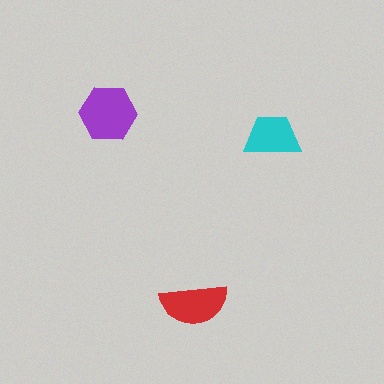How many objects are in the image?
There are 3 objects in the image.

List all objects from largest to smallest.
The purple hexagon, the red semicircle, the cyan trapezoid.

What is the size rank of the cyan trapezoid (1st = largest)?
3rd.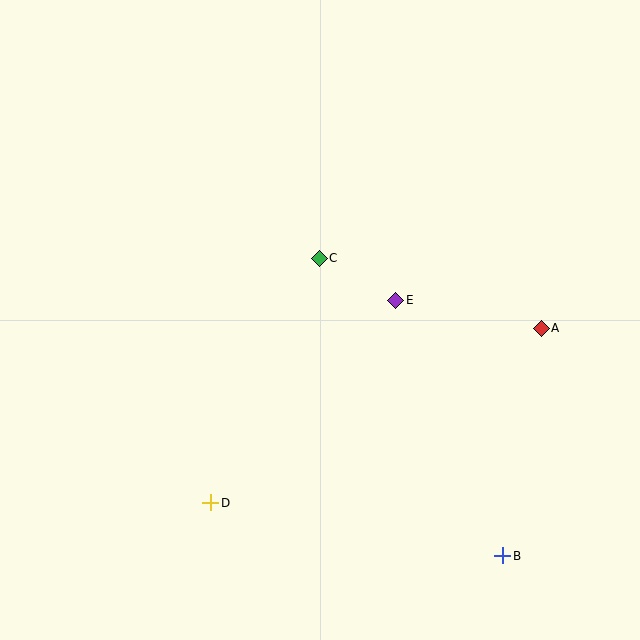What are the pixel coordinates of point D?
Point D is at (211, 503).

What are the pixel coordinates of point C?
Point C is at (319, 258).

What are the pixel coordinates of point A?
Point A is at (541, 328).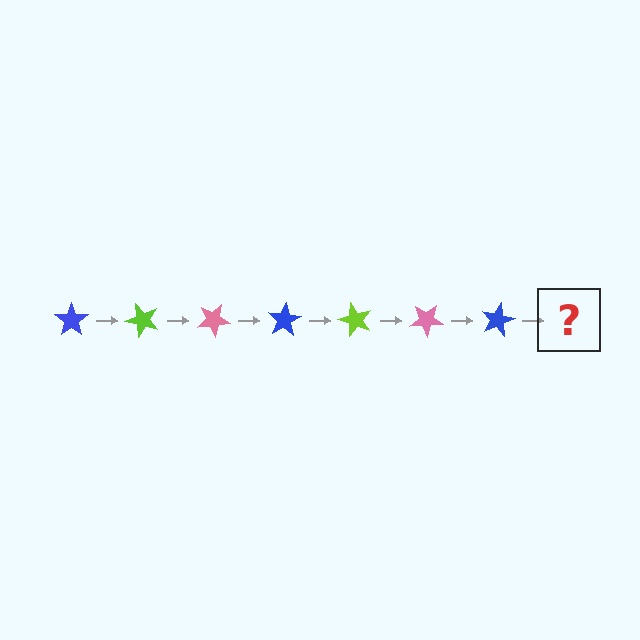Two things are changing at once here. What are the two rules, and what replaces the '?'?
The two rules are that it rotates 50 degrees each step and the color cycles through blue, lime, and pink. The '?' should be a lime star, rotated 350 degrees from the start.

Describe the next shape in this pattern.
It should be a lime star, rotated 350 degrees from the start.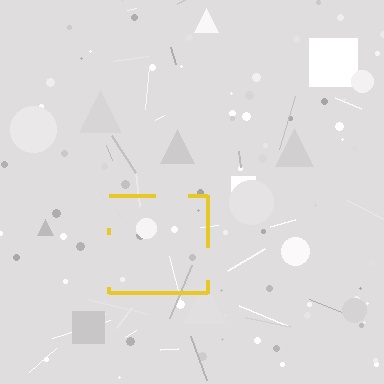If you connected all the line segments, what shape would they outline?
They would outline a square.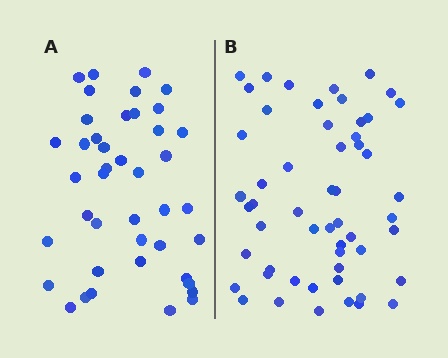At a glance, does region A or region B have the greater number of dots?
Region B (the right region) has more dots.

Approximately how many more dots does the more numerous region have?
Region B has roughly 12 or so more dots than region A.